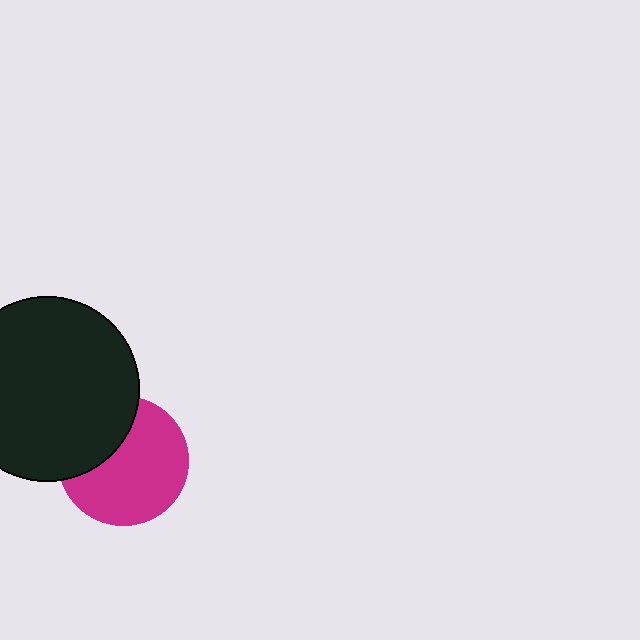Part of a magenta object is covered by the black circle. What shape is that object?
It is a circle.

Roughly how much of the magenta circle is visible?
Most of it is visible (roughly 68%).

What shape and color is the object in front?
The object in front is a black circle.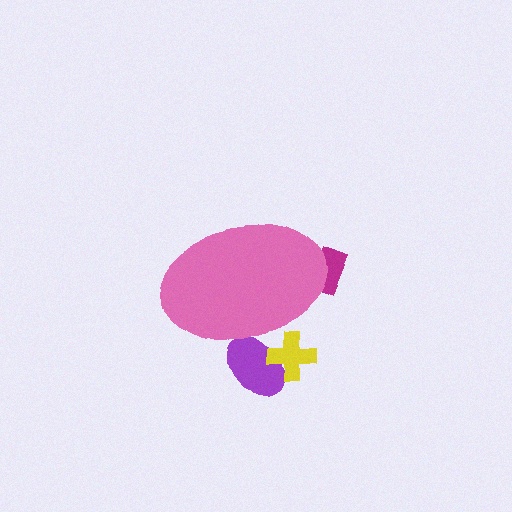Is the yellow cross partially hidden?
Yes, the yellow cross is partially hidden behind the pink ellipse.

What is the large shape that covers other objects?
A pink ellipse.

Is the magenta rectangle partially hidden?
Yes, the magenta rectangle is partially hidden behind the pink ellipse.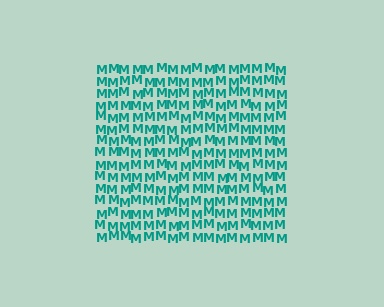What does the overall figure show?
The overall figure shows a square.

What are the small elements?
The small elements are letter M's.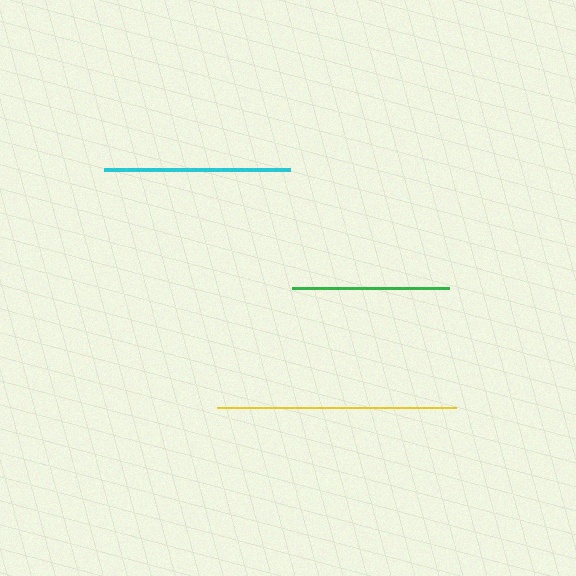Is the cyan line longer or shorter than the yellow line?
The yellow line is longer than the cyan line.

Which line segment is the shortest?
The green line is the shortest at approximately 157 pixels.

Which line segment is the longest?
The yellow line is the longest at approximately 239 pixels.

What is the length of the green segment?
The green segment is approximately 157 pixels long.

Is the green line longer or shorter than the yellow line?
The yellow line is longer than the green line.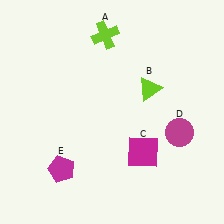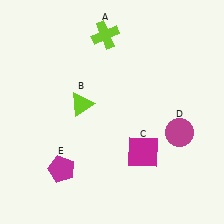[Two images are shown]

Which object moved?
The lime triangle (B) moved left.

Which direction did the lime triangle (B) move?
The lime triangle (B) moved left.